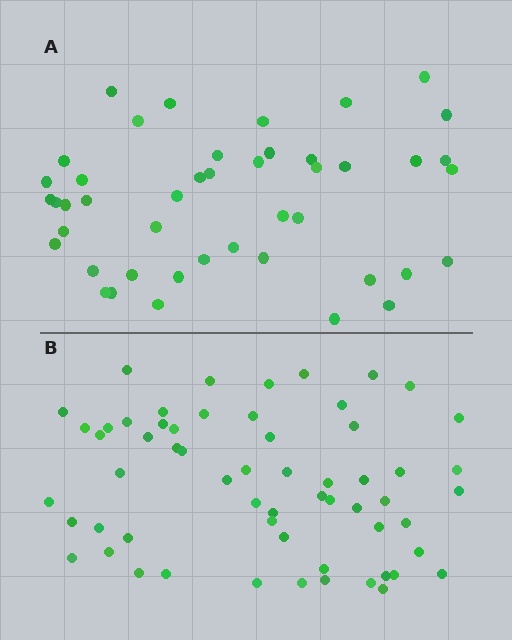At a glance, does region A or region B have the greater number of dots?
Region B (the bottom region) has more dots.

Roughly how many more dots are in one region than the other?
Region B has approximately 15 more dots than region A.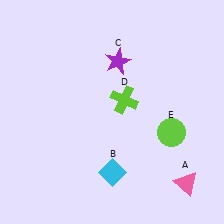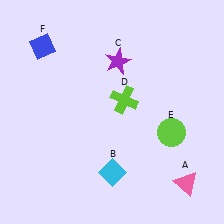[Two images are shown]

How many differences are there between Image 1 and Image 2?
There is 1 difference between the two images.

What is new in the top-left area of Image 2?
A blue diamond (F) was added in the top-left area of Image 2.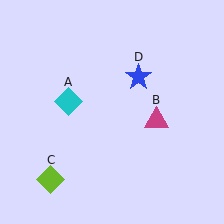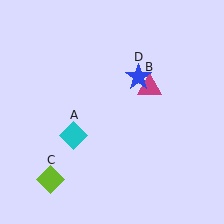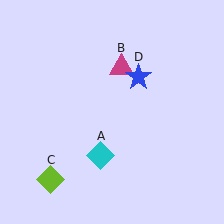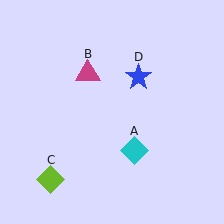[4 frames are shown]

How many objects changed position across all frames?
2 objects changed position: cyan diamond (object A), magenta triangle (object B).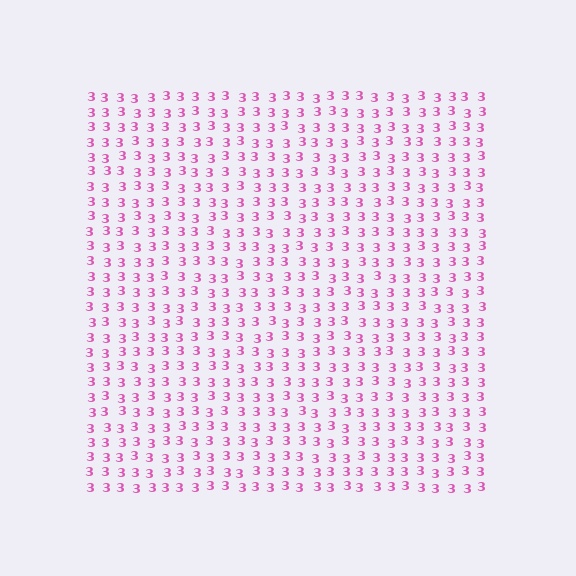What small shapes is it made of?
It is made of small digit 3's.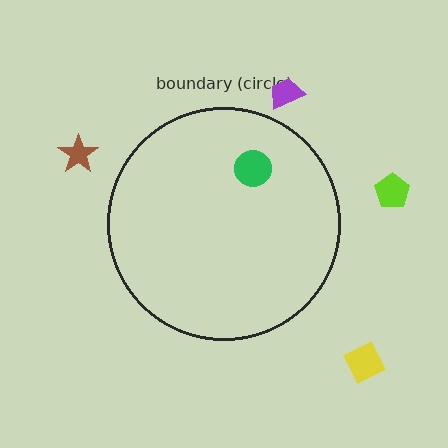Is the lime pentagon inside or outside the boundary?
Outside.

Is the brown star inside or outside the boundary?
Outside.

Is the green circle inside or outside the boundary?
Inside.